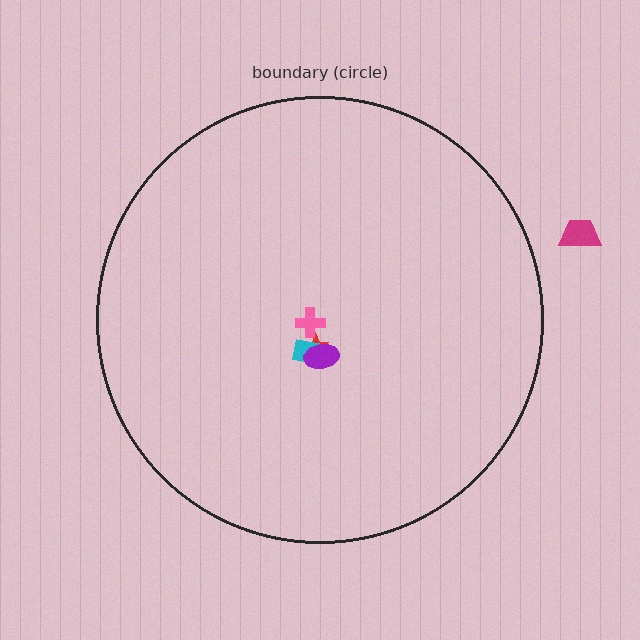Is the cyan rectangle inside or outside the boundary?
Inside.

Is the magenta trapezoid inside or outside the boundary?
Outside.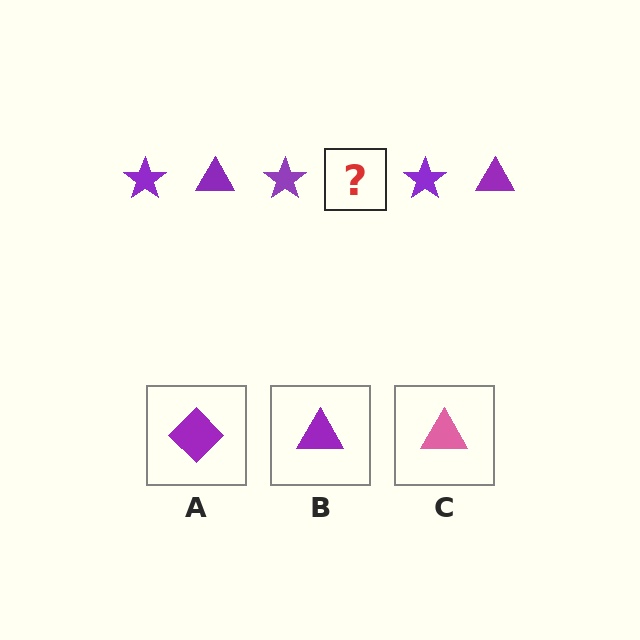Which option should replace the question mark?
Option B.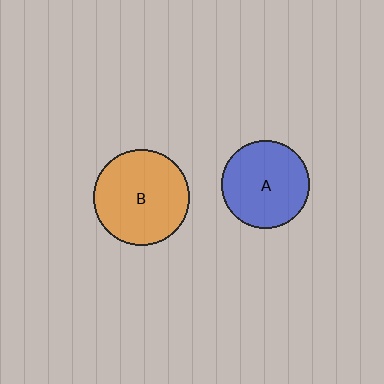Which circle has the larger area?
Circle B (orange).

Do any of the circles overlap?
No, none of the circles overlap.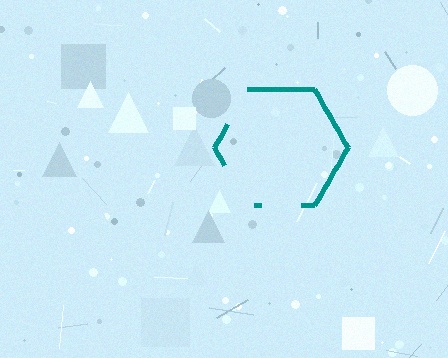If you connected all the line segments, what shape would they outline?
They would outline a hexagon.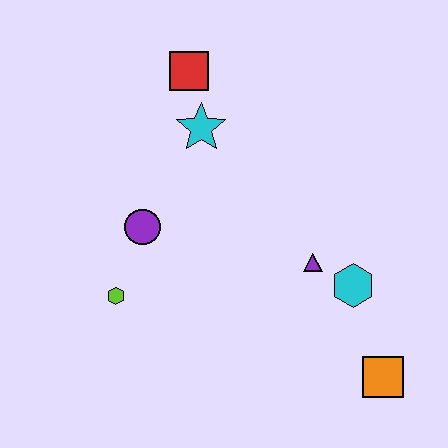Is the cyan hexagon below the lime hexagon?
No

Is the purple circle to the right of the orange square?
No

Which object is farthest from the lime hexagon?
The orange square is farthest from the lime hexagon.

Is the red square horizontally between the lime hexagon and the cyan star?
Yes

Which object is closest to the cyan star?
The red square is closest to the cyan star.